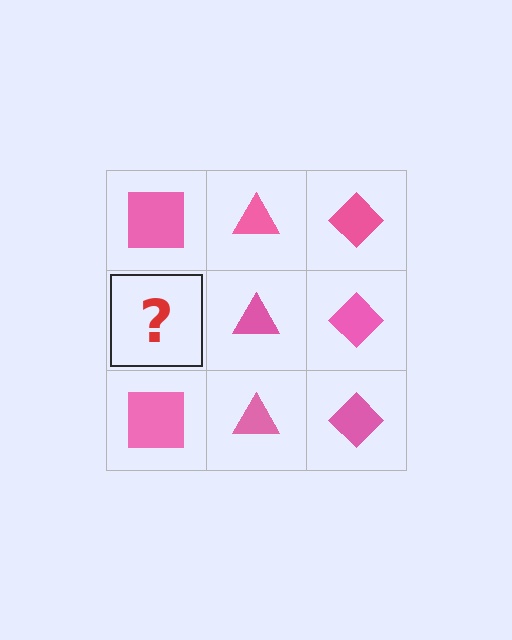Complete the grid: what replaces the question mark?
The question mark should be replaced with a pink square.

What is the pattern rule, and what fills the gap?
The rule is that each column has a consistent shape. The gap should be filled with a pink square.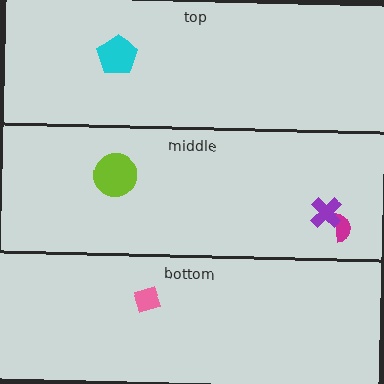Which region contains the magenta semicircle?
The middle region.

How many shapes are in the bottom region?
1.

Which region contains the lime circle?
The middle region.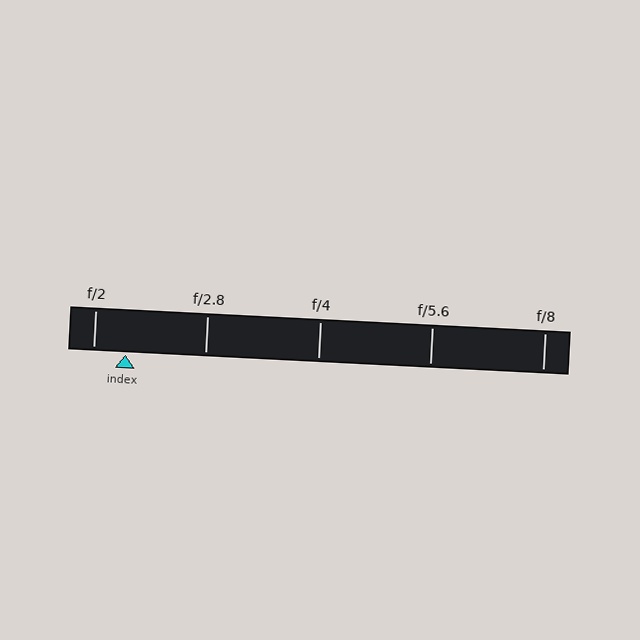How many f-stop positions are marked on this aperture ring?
There are 5 f-stop positions marked.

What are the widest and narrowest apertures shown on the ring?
The widest aperture shown is f/2 and the narrowest is f/8.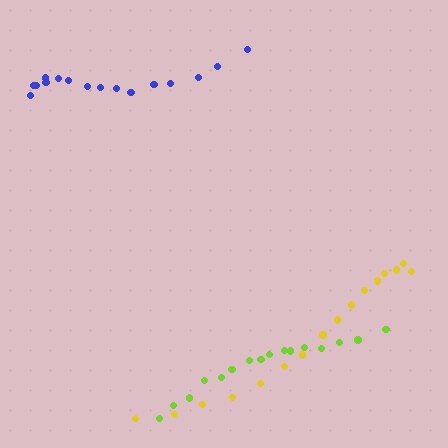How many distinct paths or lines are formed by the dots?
There are 3 distinct paths.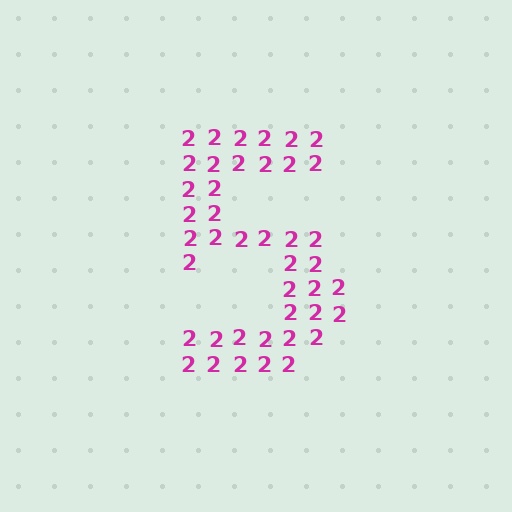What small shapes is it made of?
It is made of small digit 2's.